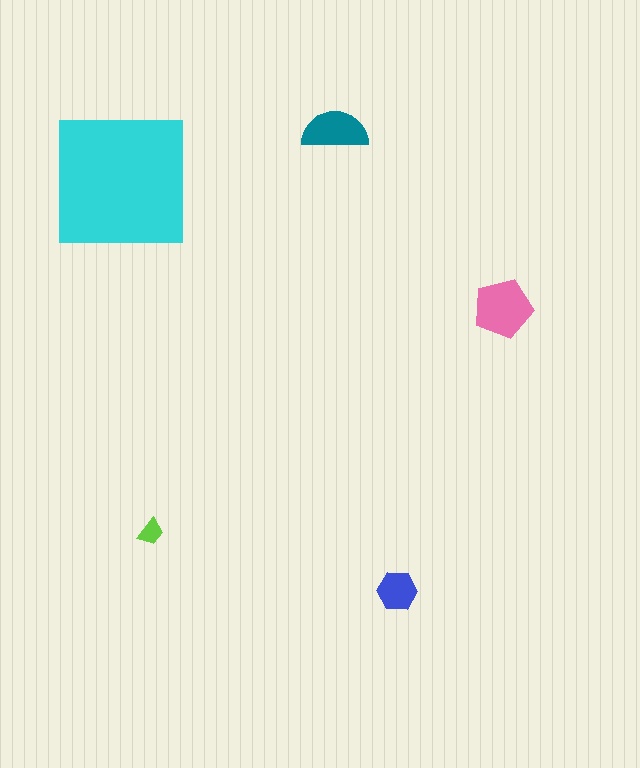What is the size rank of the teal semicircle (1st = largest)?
3rd.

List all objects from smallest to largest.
The lime trapezoid, the blue hexagon, the teal semicircle, the pink pentagon, the cyan square.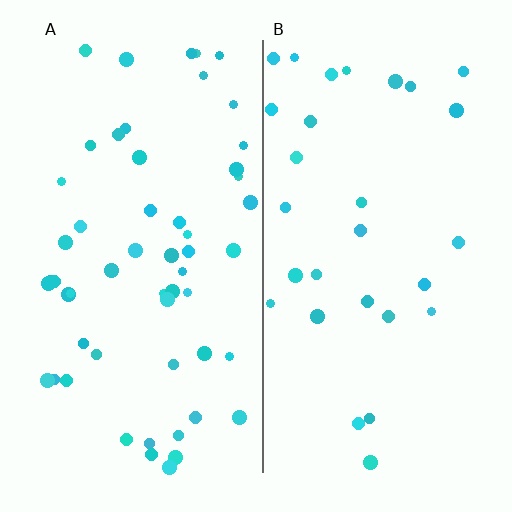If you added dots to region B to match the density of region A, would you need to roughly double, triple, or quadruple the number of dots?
Approximately double.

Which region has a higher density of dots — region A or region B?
A (the left).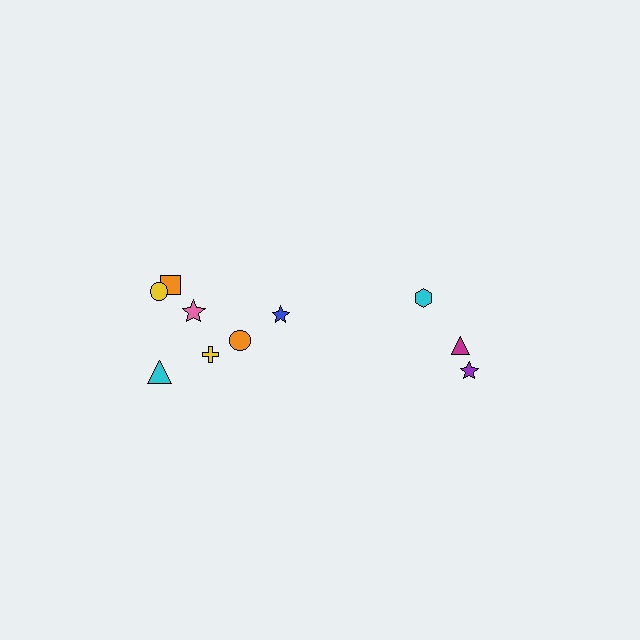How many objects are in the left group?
There are 7 objects.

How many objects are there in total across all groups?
There are 10 objects.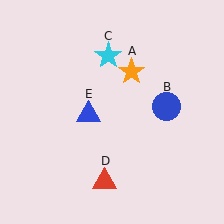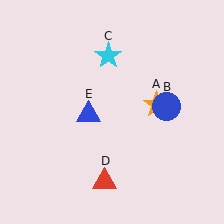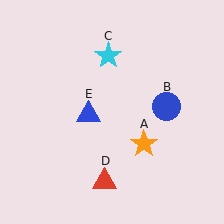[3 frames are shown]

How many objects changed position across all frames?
1 object changed position: orange star (object A).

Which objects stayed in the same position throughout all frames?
Blue circle (object B) and cyan star (object C) and red triangle (object D) and blue triangle (object E) remained stationary.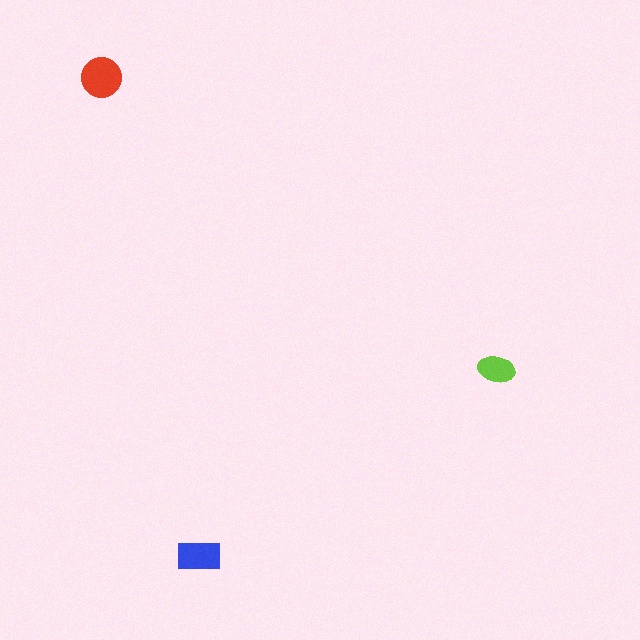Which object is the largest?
The red circle.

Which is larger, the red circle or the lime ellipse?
The red circle.